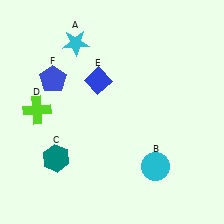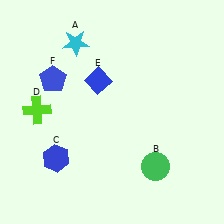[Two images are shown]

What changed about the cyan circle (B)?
In Image 1, B is cyan. In Image 2, it changed to green.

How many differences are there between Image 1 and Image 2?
There are 2 differences between the two images.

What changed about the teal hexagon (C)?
In Image 1, C is teal. In Image 2, it changed to blue.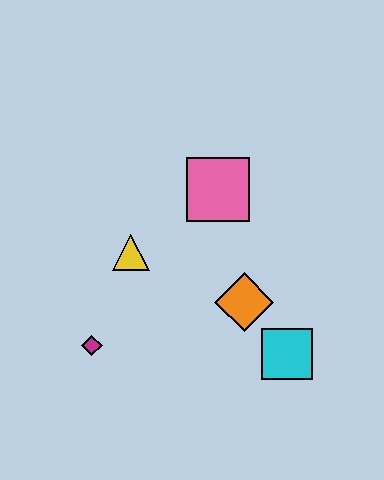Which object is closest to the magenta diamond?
The yellow triangle is closest to the magenta diamond.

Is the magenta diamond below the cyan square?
No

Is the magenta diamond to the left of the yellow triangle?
Yes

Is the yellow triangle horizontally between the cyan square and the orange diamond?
No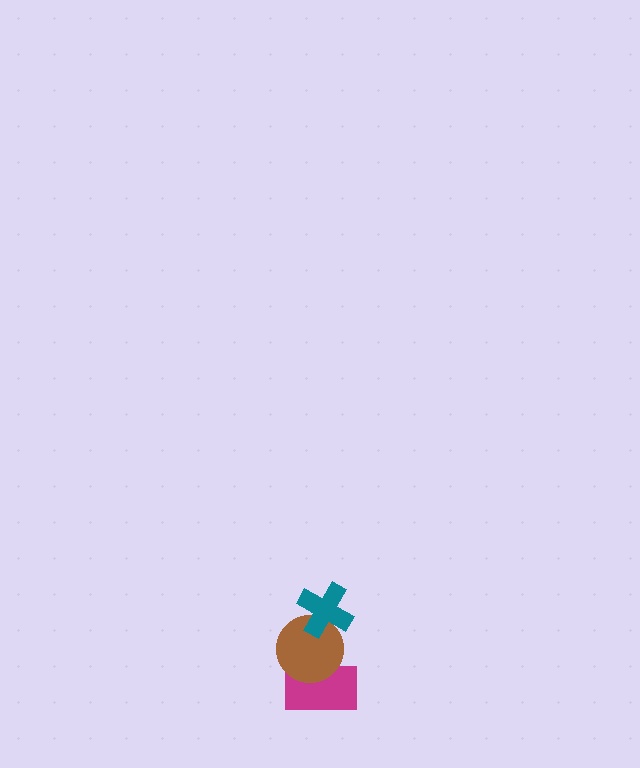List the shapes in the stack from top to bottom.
From top to bottom: the teal cross, the brown circle, the magenta rectangle.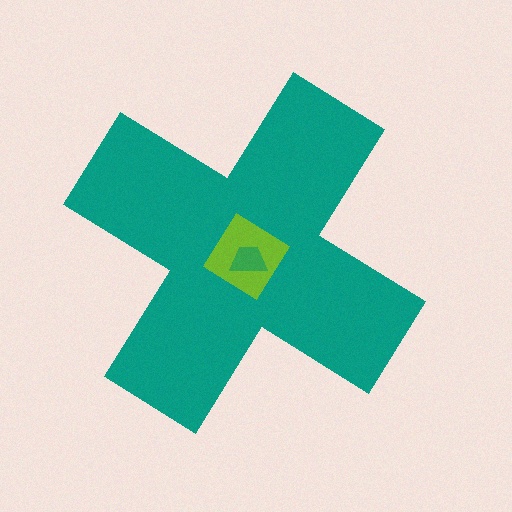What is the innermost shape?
The green trapezoid.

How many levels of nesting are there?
3.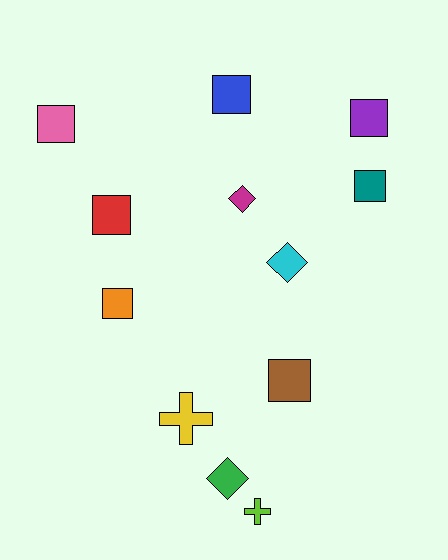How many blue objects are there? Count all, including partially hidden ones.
There is 1 blue object.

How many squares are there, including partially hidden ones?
There are 7 squares.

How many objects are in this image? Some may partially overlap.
There are 12 objects.